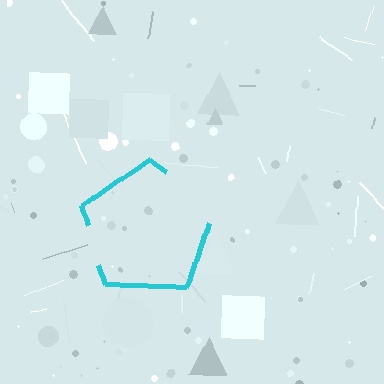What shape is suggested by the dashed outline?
The dashed outline suggests a pentagon.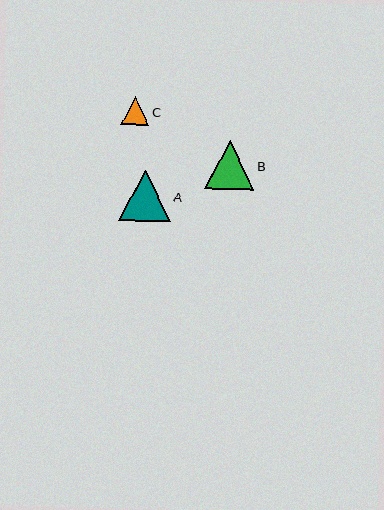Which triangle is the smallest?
Triangle C is the smallest with a size of approximately 28 pixels.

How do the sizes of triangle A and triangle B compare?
Triangle A and triangle B are approximately the same size.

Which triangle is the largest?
Triangle A is the largest with a size of approximately 52 pixels.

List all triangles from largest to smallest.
From largest to smallest: A, B, C.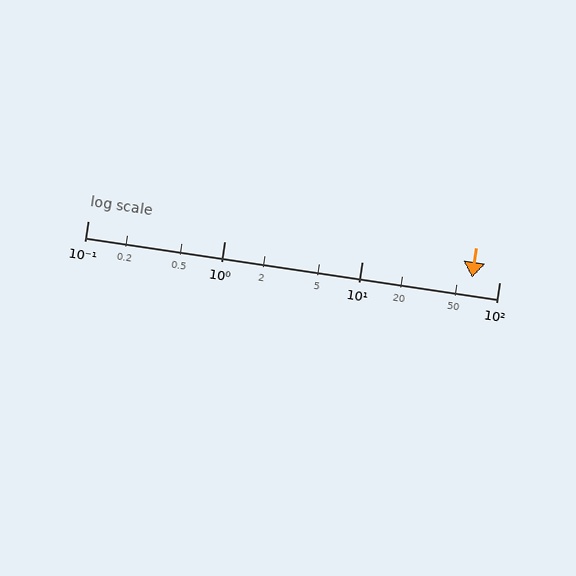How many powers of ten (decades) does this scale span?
The scale spans 3 decades, from 0.1 to 100.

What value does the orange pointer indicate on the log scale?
The pointer indicates approximately 63.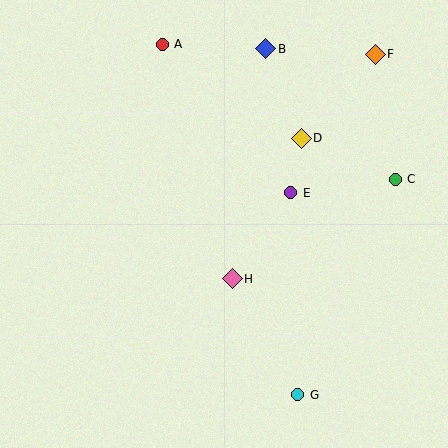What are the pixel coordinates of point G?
Point G is at (298, 395).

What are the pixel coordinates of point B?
Point B is at (266, 49).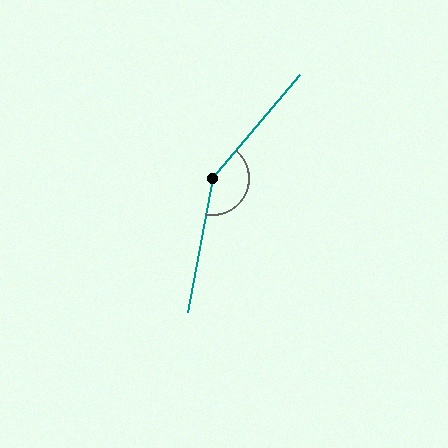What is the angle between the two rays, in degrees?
Approximately 150 degrees.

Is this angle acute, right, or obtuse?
It is obtuse.